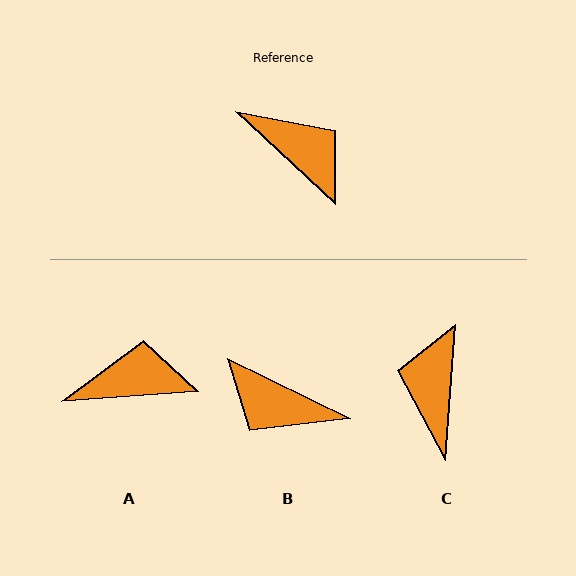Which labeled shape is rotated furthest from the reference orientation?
B, about 163 degrees away.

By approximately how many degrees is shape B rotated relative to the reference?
Approximately 163 degrees clockwise.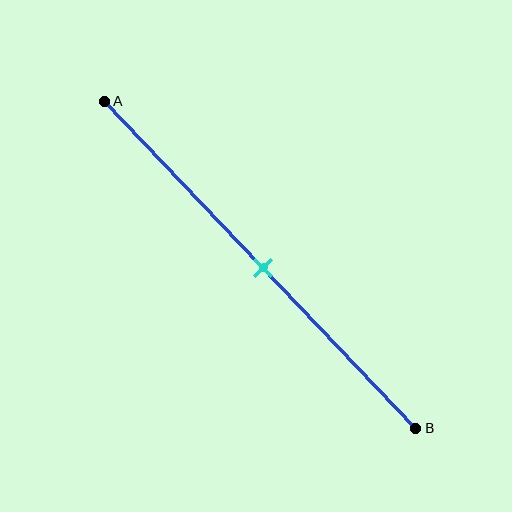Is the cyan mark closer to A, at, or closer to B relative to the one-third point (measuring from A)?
The cyan mark is closer to point B than the one-third point of segment AB.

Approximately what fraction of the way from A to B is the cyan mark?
The cyan mark is approximately 50% of the way from A to B.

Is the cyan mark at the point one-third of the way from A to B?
No, the mark is at about 50% from A, not at the 33% one-third point.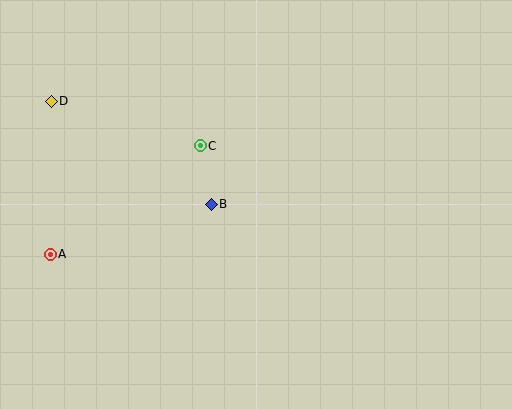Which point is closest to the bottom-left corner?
Point A is closest to the bottom-left corner.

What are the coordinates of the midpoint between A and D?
The midpoint between A and D is at (51, 178).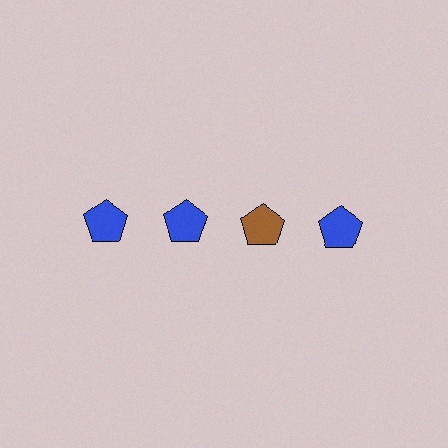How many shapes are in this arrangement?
There are 4 shapes arranged in a grid pattern.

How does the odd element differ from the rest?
It has a different color: brown instead of blue.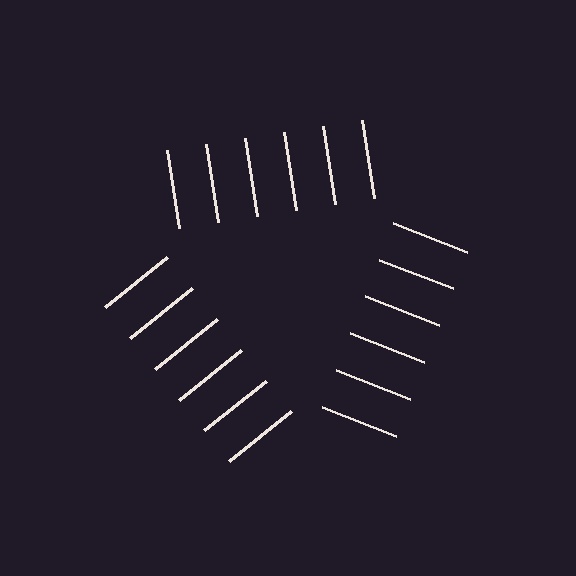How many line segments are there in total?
18 — 6 along each of the 3 edges.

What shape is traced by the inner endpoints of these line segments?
An illusory triangle — the line segments terminate on its edges but no continuous stroke is drawn.